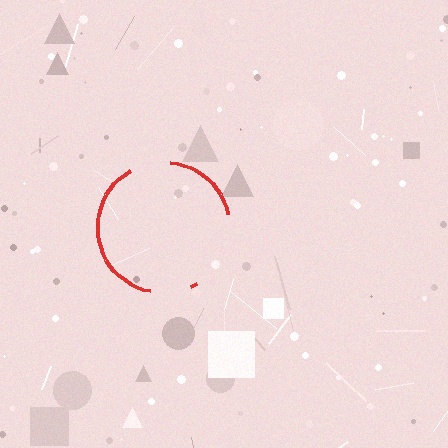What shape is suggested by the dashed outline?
The dashed outline suggests a circle.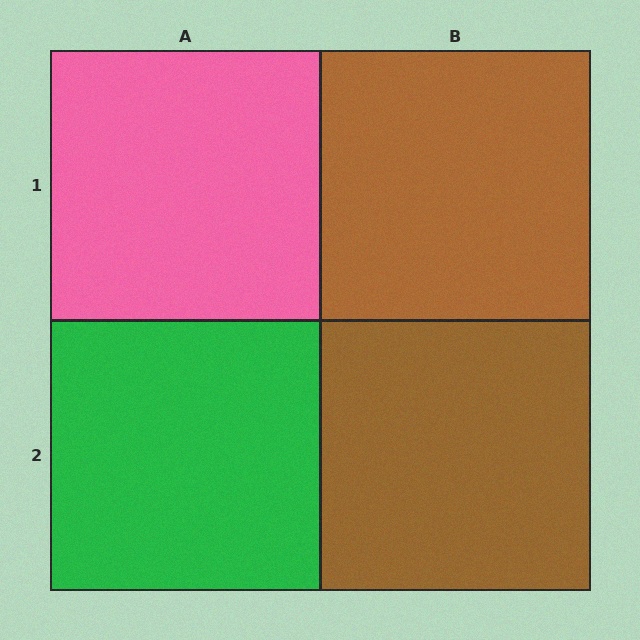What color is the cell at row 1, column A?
Pink.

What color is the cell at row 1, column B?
Brown.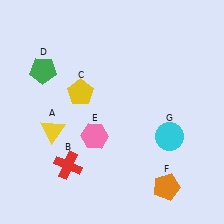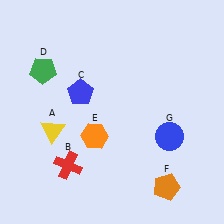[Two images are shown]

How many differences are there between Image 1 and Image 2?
There are 3 differences between the two images.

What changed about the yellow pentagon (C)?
In Image 1, C is yellow. In Image 2, it changed to blue.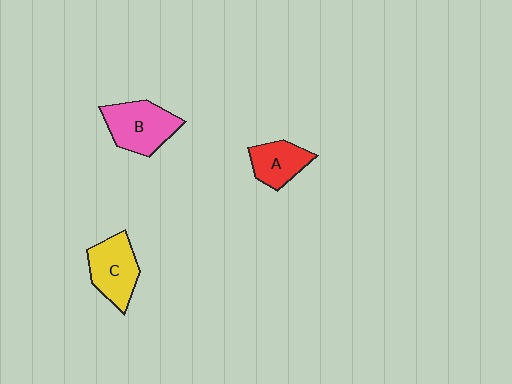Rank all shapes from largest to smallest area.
From largest to smallest: B (pink), C (yellow), A (red).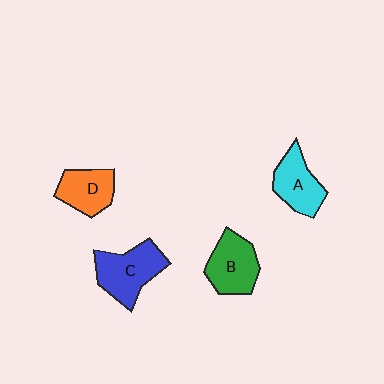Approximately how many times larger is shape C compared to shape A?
Approximately 1.3 times.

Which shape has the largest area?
Shape C (blue).